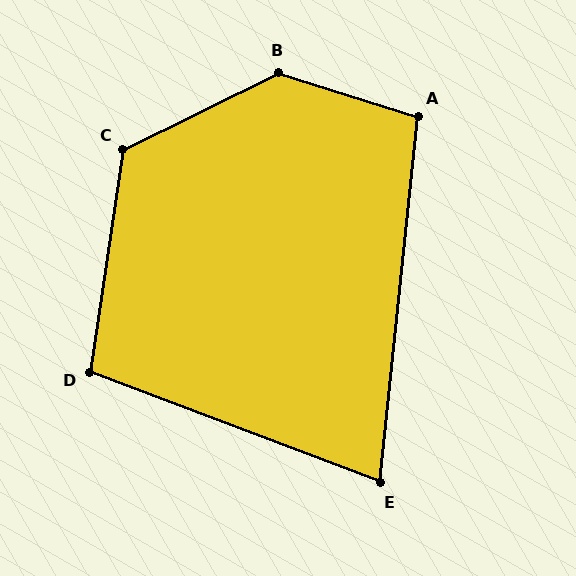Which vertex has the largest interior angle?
B, at approximately 136 degrees.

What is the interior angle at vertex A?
Approximately 101 degrees (obtuse).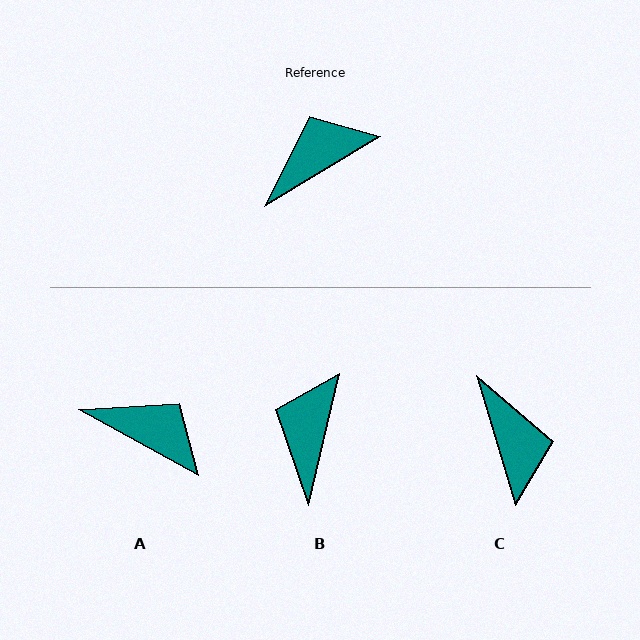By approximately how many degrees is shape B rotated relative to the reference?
Approximately 46 degrees counter-clockwise.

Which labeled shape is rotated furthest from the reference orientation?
C, about 104 degrees away.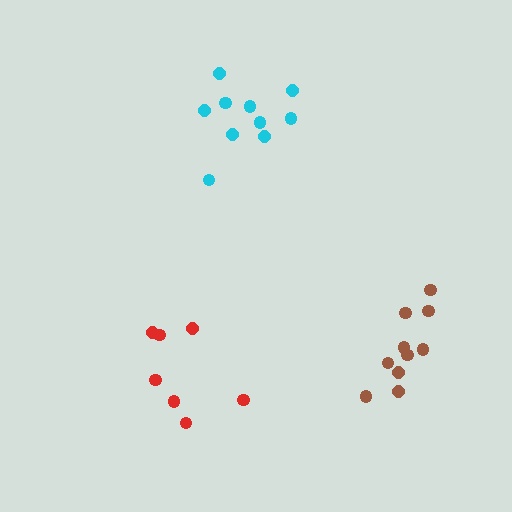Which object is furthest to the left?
The red cluster is leftmost.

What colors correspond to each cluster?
The clusters are colored: cyan, red, brown.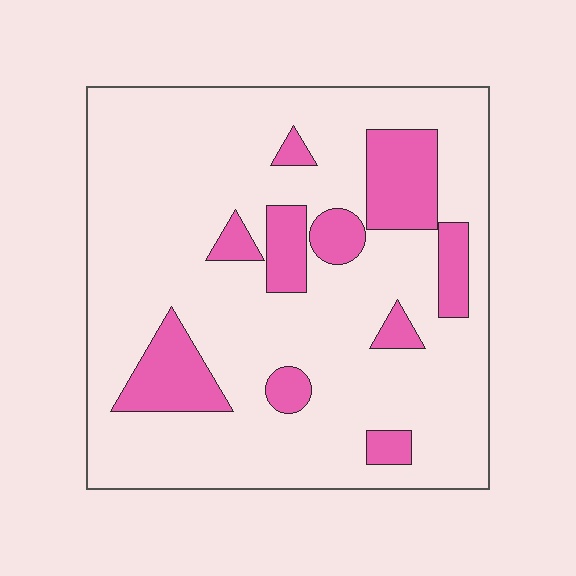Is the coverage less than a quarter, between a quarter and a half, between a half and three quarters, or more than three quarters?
Less than a quarter.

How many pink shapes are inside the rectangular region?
10.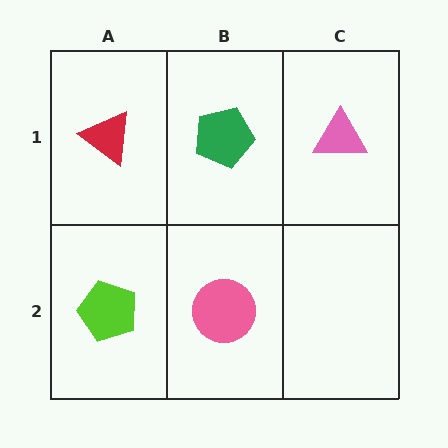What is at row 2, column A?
A lime pentagon.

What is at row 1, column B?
A green pentagon.